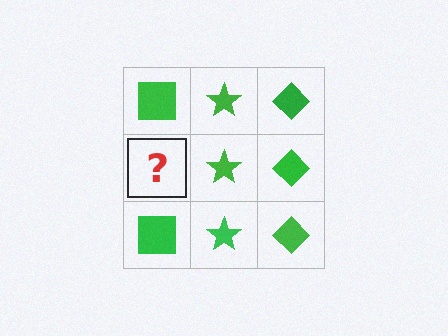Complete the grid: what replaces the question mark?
The question mark should be replaced with a green square.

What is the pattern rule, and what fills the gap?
The rule is that each column has a consistent shape. The gap should be filled with a green square.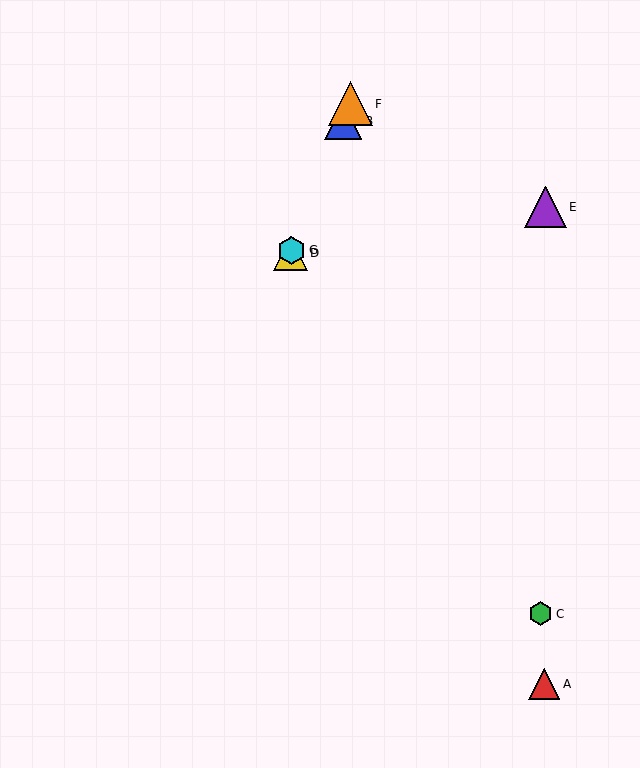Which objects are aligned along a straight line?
Objects B, D, F, G are aligned along a straight line.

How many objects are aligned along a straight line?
4 objects (B, D, F, G) are aligned along a straight line.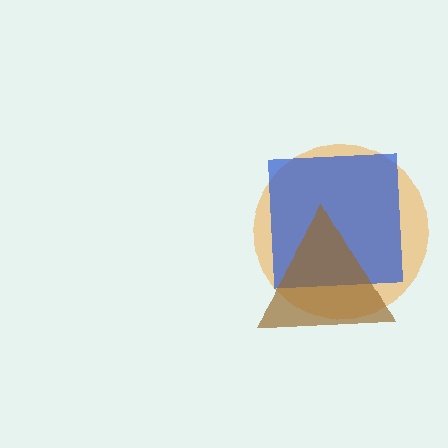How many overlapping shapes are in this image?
There are 3 overlapping shapes in the image.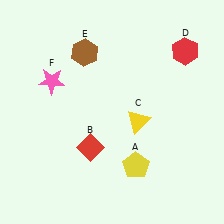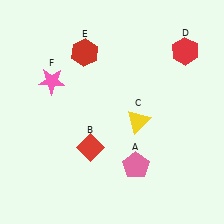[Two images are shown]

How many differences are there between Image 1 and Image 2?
There are 2 differences between the two images.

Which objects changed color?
A changed from yellow to pink. E changed from brown to red.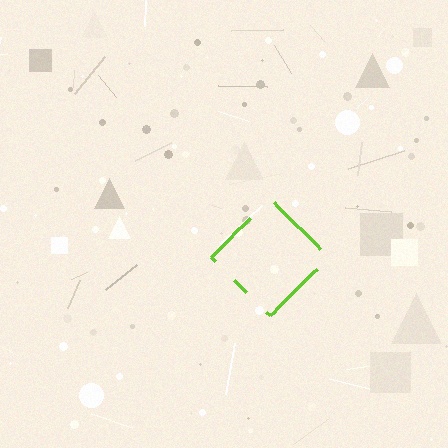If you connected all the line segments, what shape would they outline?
They would outline a diamond.